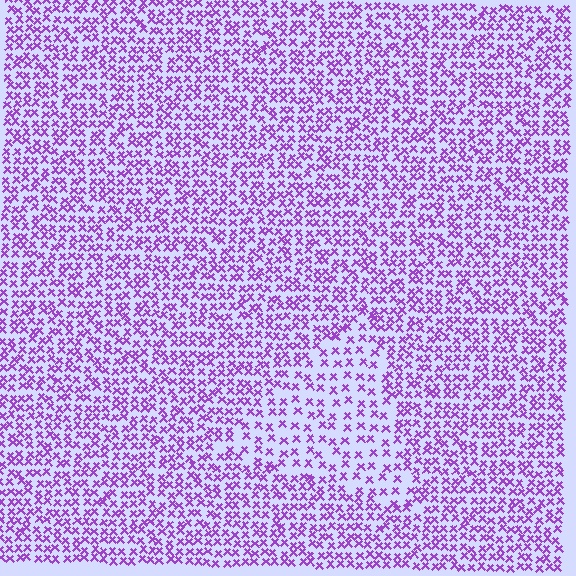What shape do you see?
I see a triangle.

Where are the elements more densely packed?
The elements are more densely packed outside the triangle boundary.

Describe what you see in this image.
The image contains small purple elements arranged at two different densities. A triangle-shaped region is visible where the elements are less densely packed than the surrounding area.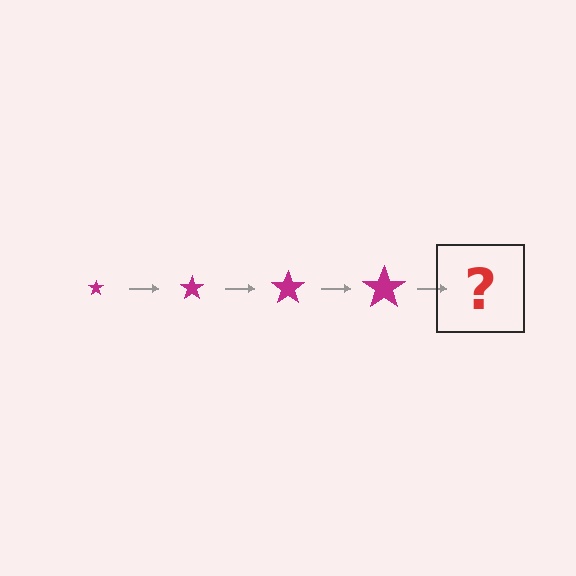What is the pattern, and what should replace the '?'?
The pattern is that the star gets progressively larger each step. The '?' should be a magenta star, larger than the previous one.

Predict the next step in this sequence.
The next step is a magenta star, larger than the previous one.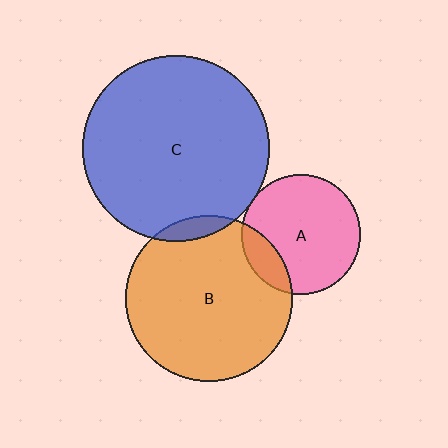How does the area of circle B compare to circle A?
Approximately 1.9 times.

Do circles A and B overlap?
Yes.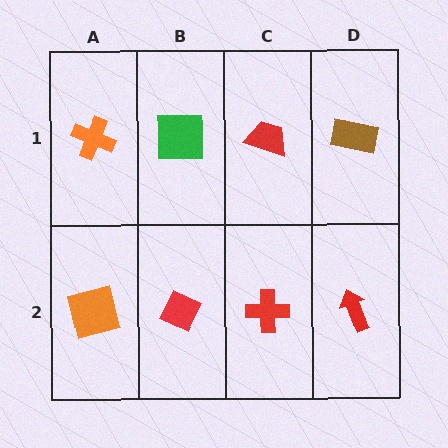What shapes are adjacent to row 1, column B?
A red diamond (row 2, column B), an orange cross (row 1, column A), a red trapezoid (row 1, column C).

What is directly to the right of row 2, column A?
A red diamond.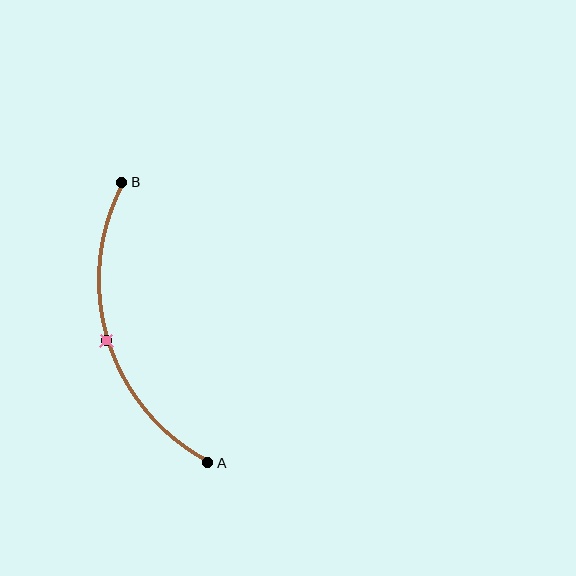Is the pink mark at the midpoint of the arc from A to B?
Yes. The pink mark lies on the arc at equal arc-length from both A and B — it is the arc midpoint.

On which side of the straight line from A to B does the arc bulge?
The arc bulges to the left of the straight line connecting A and B.